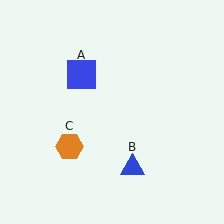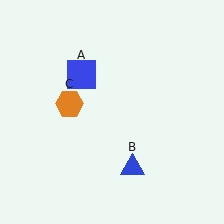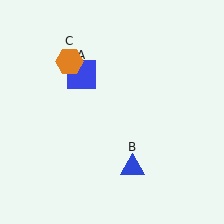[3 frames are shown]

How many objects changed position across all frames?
1 object changed position: orange hexagon (object C).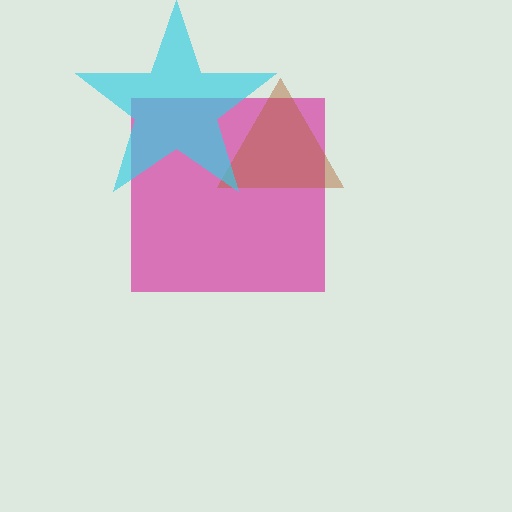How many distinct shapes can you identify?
There are 3 distinct shapes: a magenta square, a brown triangle, a cyan star.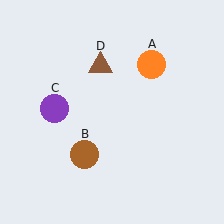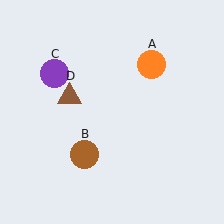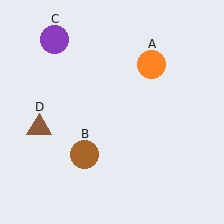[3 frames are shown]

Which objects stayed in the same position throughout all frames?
Orange circle (object A) and brown circle (object B) remained stationary.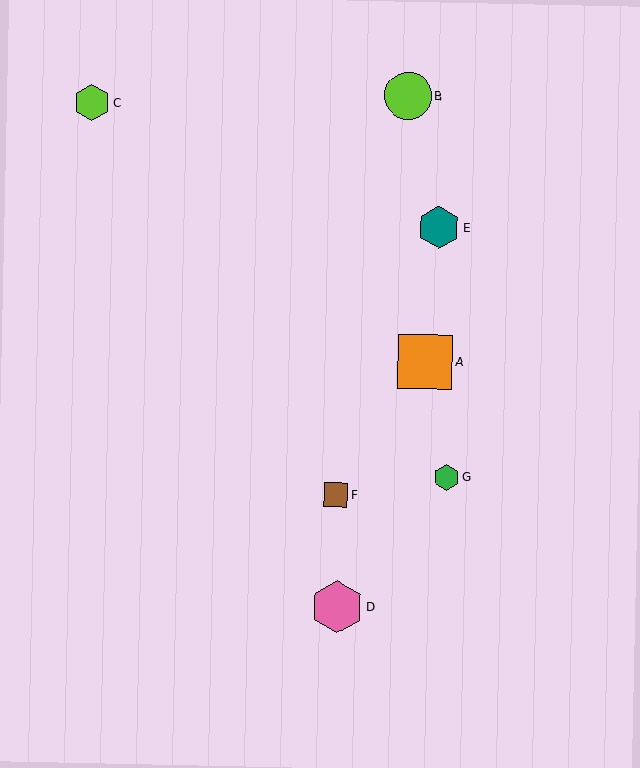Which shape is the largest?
The orange square (labeled A) is the largest.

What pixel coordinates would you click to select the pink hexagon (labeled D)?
Click at (337, 607) to select the pink hexagon D.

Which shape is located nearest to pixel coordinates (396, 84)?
The lime circle (labeled B) at (408, 96) is nearest to that location.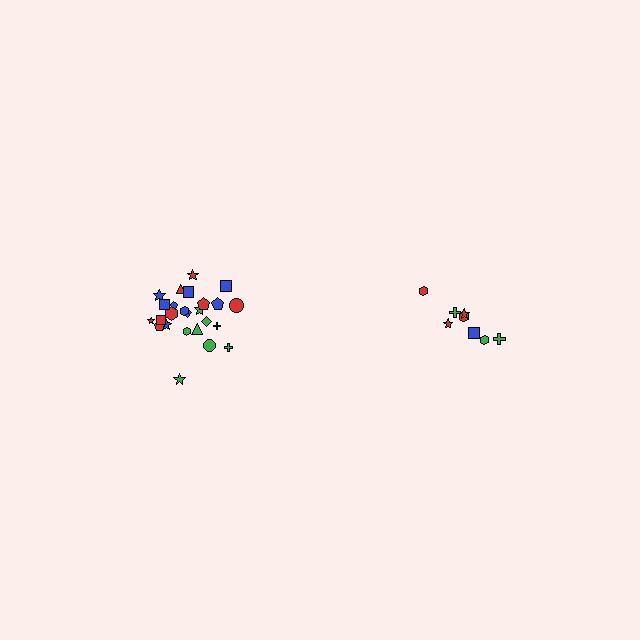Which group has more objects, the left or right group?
The left group.